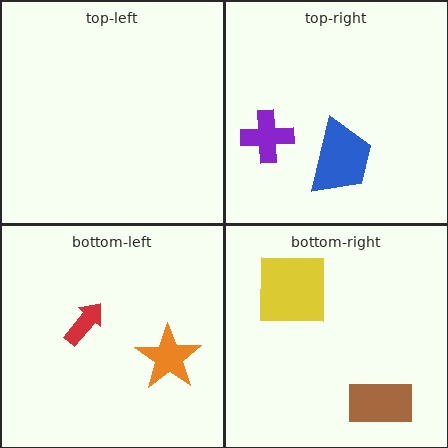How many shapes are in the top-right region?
2.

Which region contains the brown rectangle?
The bottom-right region.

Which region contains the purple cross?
The top-right region.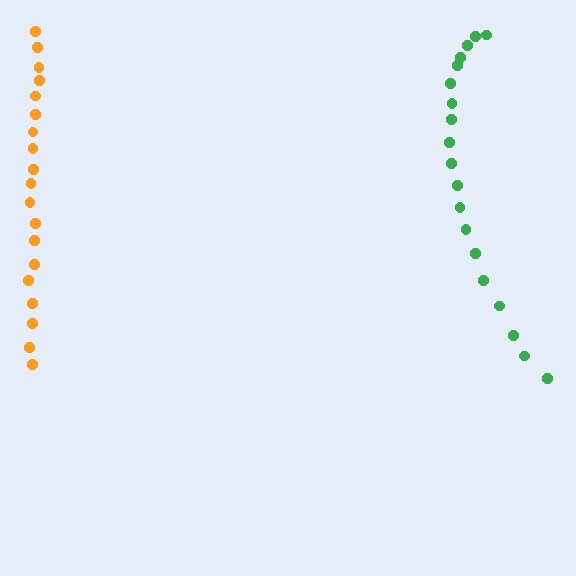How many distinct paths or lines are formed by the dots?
There are 2 distinct paths.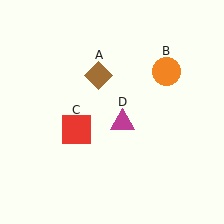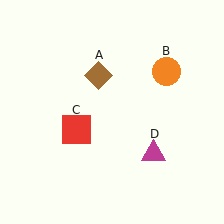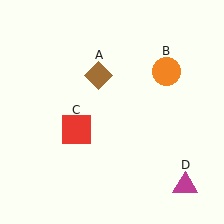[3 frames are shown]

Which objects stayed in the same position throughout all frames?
Brown diamond (object A) and orange circle (object B) and red square (object C) remained stationary.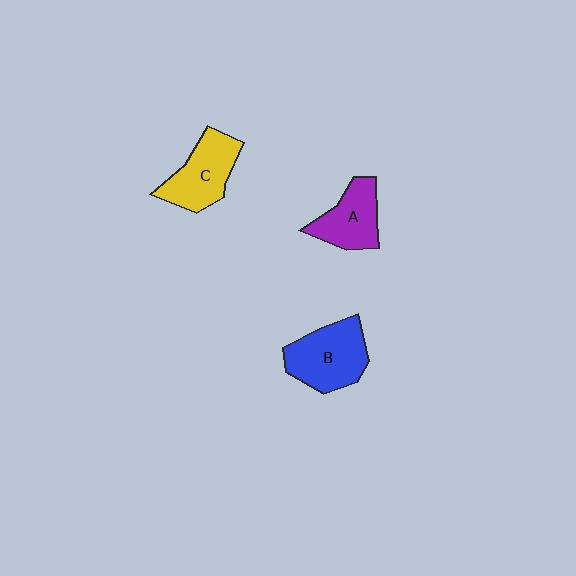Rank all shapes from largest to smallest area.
From largest to smallest: B (blue), C (yellow), A (purple).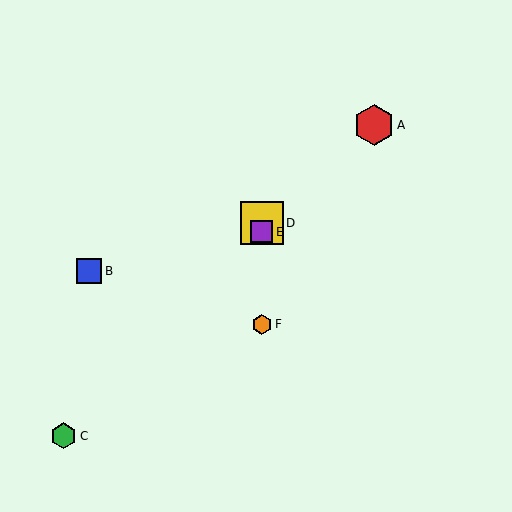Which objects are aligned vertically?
Objects D, E, F are aligned vertically.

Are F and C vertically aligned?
No, F is at x≈262 and C is at x≈64.